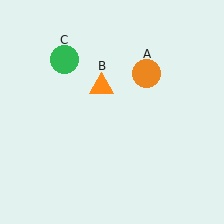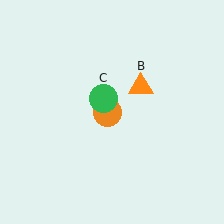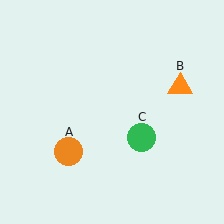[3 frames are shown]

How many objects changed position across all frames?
3 objects changed position: orange circle (object A), orange triangle (object B), green circle (object C).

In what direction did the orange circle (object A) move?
The orange circle (object A) moved down and to the left.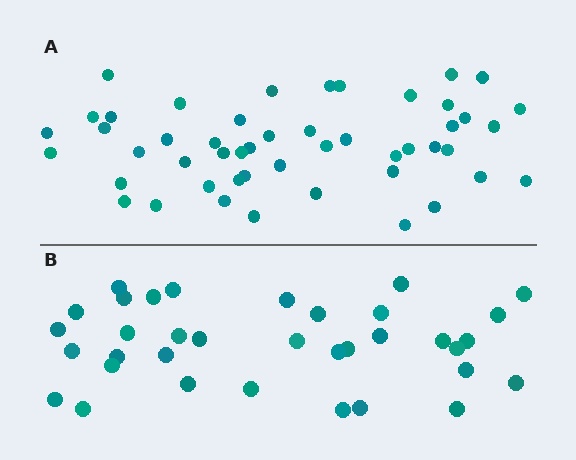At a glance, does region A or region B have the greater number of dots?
Region A (the top region) has more dots.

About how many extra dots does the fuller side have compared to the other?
Region A has approximately 15 more dots than region B.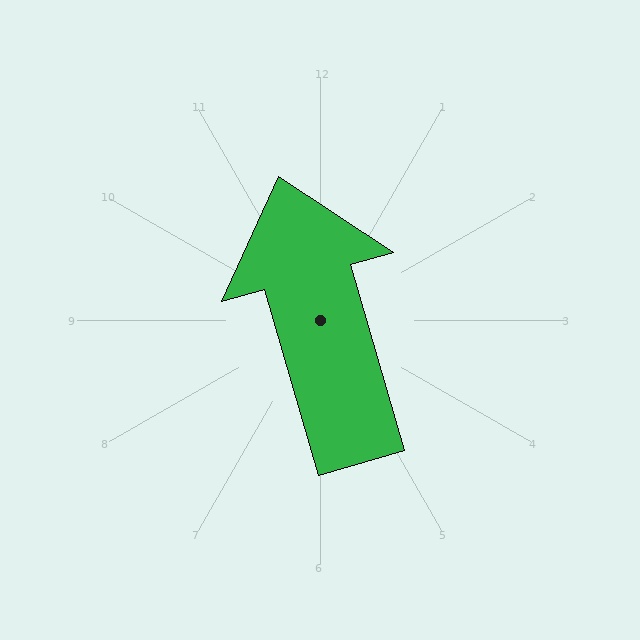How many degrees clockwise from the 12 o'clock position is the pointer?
Approximately 344 degrees.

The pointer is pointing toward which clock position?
Roughly 11 o'clock.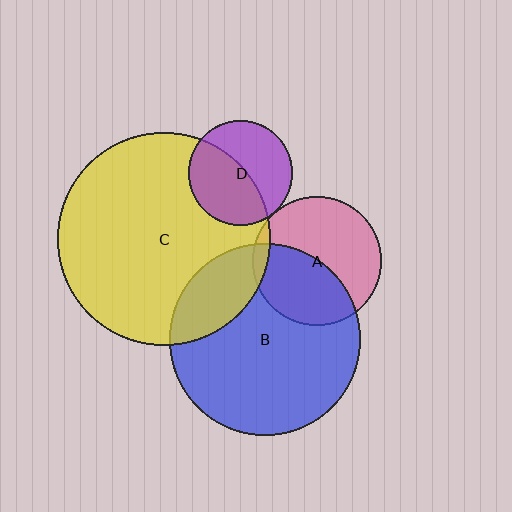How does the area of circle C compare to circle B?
Approximately 1.2 times.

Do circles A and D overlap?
Yes.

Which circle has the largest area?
Circle C (yellow).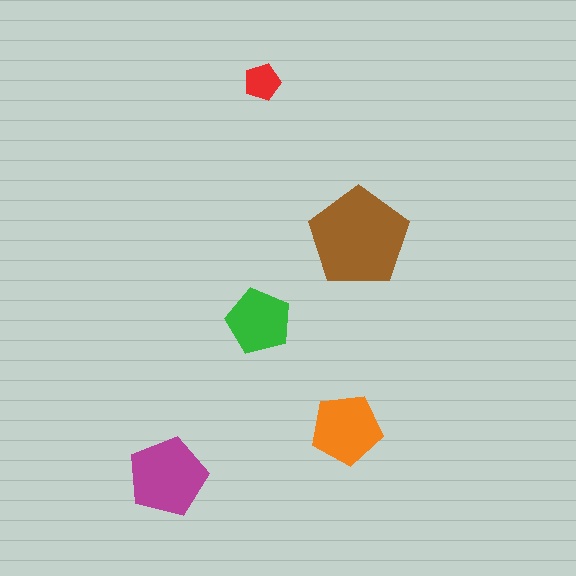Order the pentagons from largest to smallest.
the brown one, the magenta one, the orange one, the green one, the red one.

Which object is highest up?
The red pentagon is topmost.